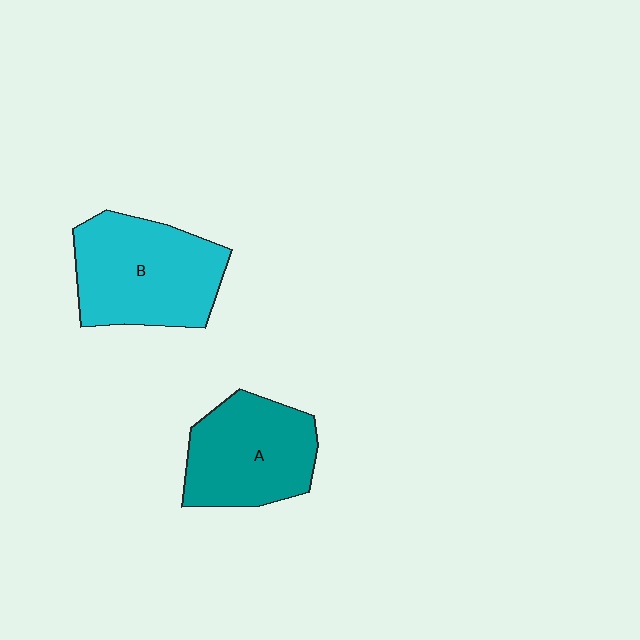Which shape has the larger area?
Shape B (cyan).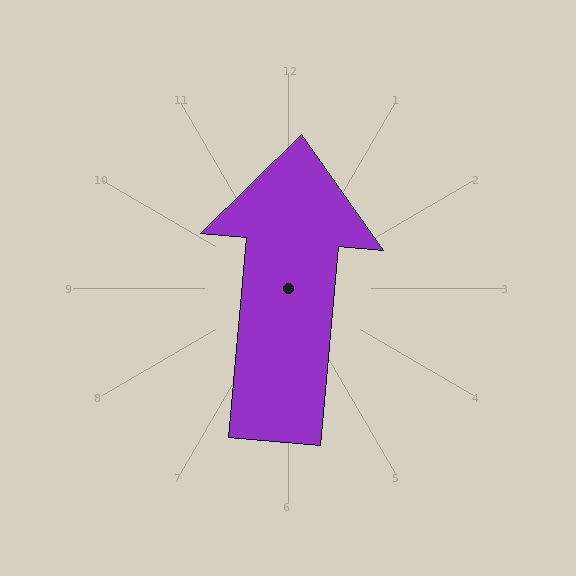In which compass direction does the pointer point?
North.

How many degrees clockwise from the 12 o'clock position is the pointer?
Approximately 5 degrees.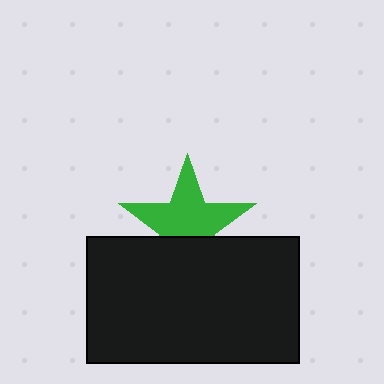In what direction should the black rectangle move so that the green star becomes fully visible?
The black rectangle should move down. That is the shortest direction to clear the overlap and leave the green star fully visible.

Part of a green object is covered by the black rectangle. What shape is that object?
It is a star.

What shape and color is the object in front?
The object in front is a black rectangle.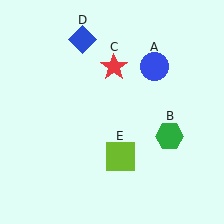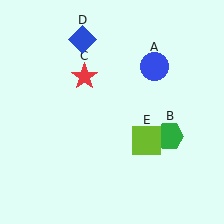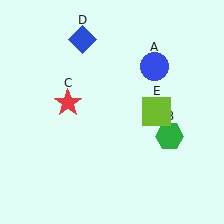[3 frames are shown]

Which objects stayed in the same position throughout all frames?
Blue circle (object A) and green hexagon (object B) and blue diamond (object D) remained stationary.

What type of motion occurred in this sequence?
The red star (object C), lime square (object E) rotated counterclockwise around the center of the scene.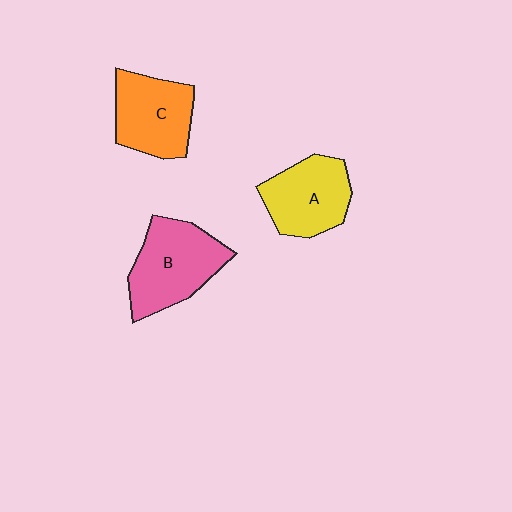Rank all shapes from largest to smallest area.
From largest to smallest: B (pink), C (orange), A (yellow).